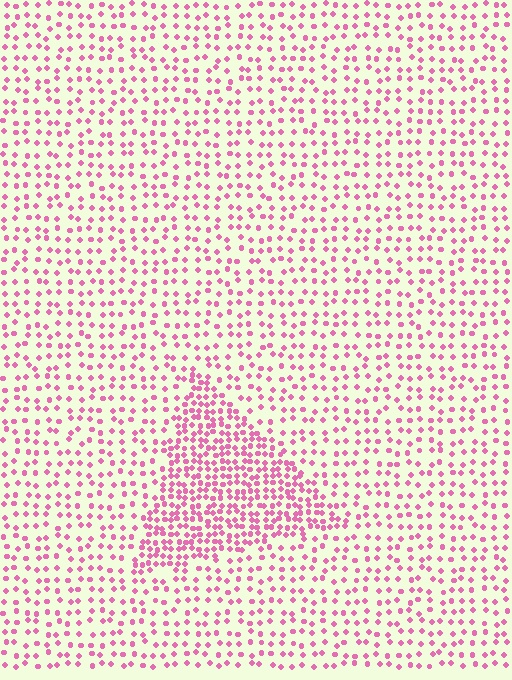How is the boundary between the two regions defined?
The boundary is defined by a change in element density (approximately 2.1x ratio). All elements are the same color, size, and shape.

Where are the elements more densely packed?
The elements are more densely packed inside the triangle boundary.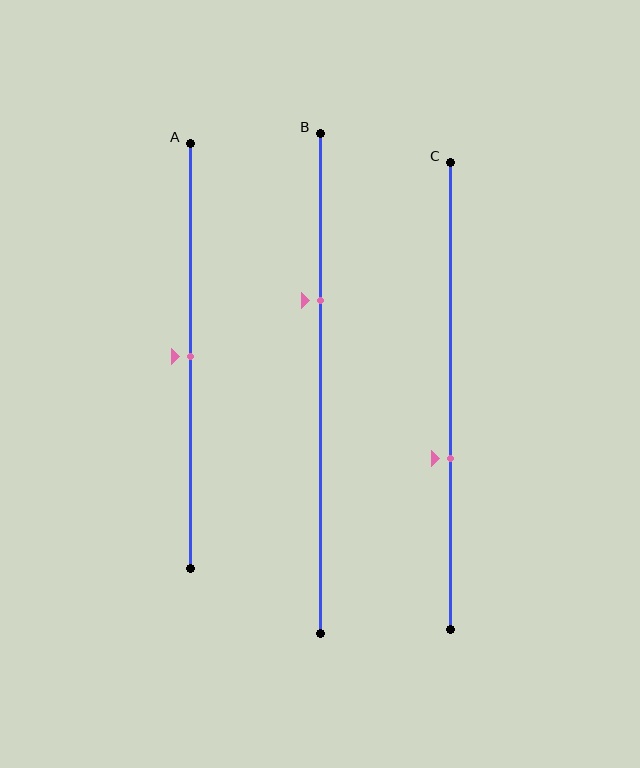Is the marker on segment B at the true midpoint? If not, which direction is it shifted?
No, the marker on segment B is shifted upward by about 17% of the segment length.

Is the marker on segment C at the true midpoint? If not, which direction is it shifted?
No, the marker on segment C is shifted downward by about 13% of the segment length.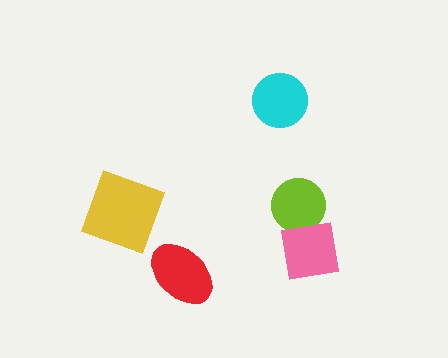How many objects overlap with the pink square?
1 object overlaps with the pink square.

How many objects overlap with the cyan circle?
0 objects overlap with the cyan circle.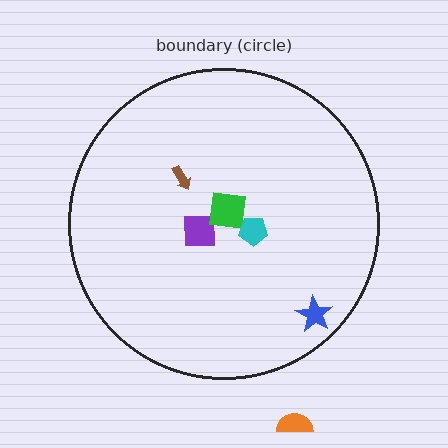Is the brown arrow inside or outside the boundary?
Inside.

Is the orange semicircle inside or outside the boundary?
Outside.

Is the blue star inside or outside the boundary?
Inside.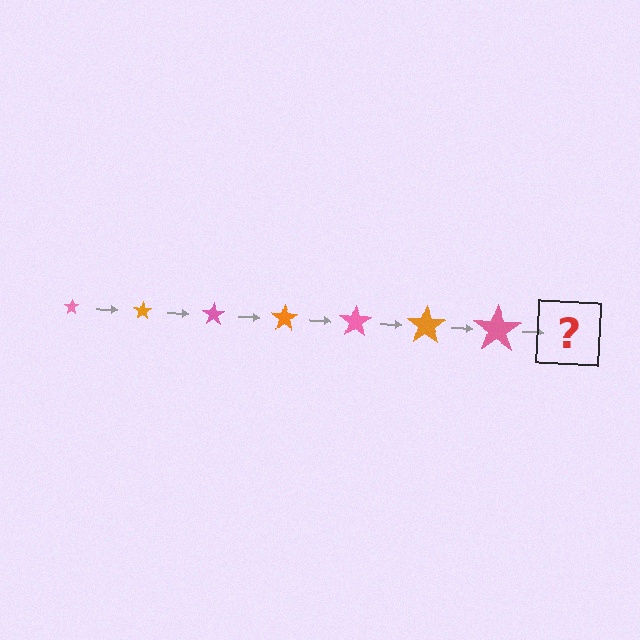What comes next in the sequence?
The next element should be an orange star, larger than the previous one.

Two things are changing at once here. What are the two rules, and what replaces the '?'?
The two rules are that the star grows larger each step and the color cycles through pink and orange. The '?' should be an orange star, larger than the previous one.